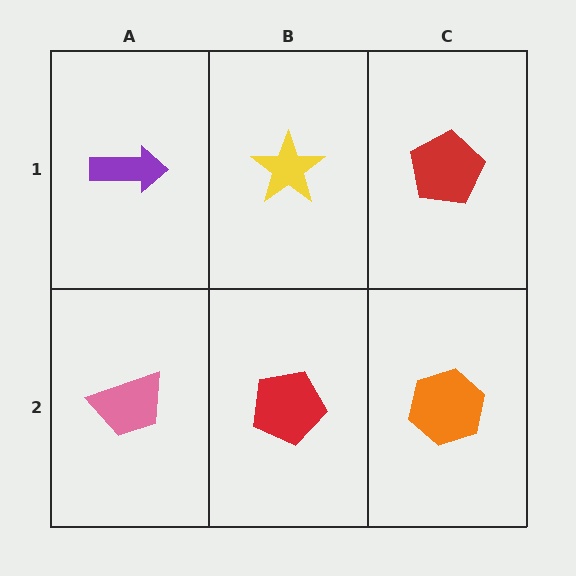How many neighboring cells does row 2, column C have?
2.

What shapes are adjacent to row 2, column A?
A purple arrow (row 1, column A), a red pentagon (row 2, column B).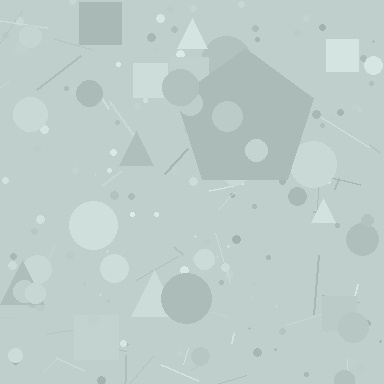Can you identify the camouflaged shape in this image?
The camouflaged shape is a pentagon.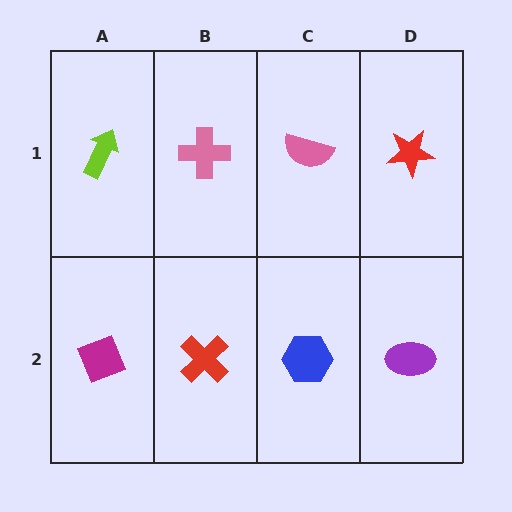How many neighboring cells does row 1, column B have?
3.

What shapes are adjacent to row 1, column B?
A red cross (row 2, column B), a lime arrow (row 1, column A), a pink semicircle (row 1, column C).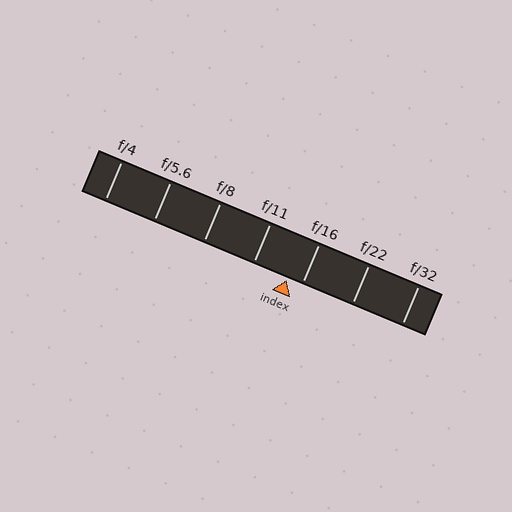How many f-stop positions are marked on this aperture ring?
There are 7 f-stop positions marked.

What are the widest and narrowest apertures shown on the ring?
The widest aperture shown is f/4 and the narrowest is f/32.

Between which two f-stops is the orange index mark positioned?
The index mark is between f/11 and f/16.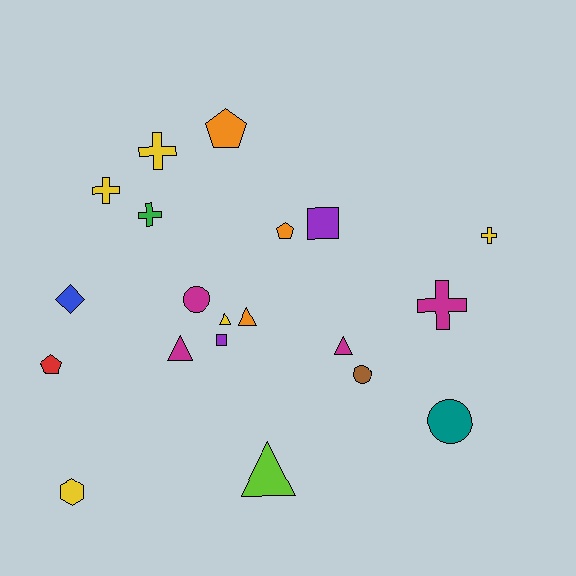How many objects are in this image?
There are 20 objects.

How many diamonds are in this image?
There is 1 diamond.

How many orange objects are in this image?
There are 3 orange objects.